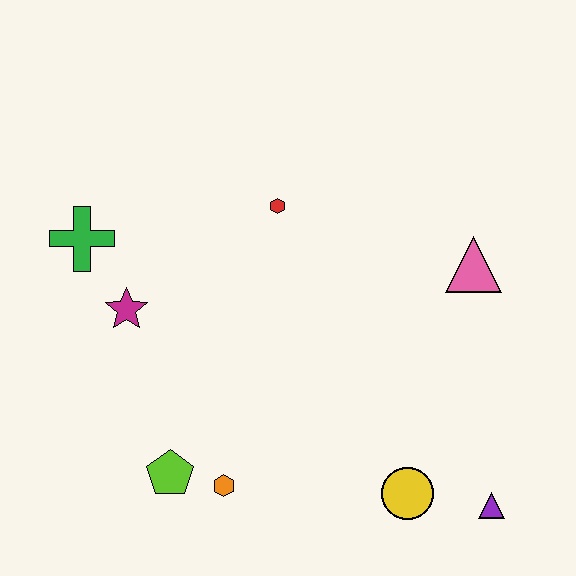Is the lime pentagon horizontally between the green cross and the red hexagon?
Yes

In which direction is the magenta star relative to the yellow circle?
The magenta star is to the left of the yellow circle.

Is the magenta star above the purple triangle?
Yes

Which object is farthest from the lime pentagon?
The pink triangle is farthest from the lime pentagon.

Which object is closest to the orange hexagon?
The lime pentagon is closest to the orange hexagon.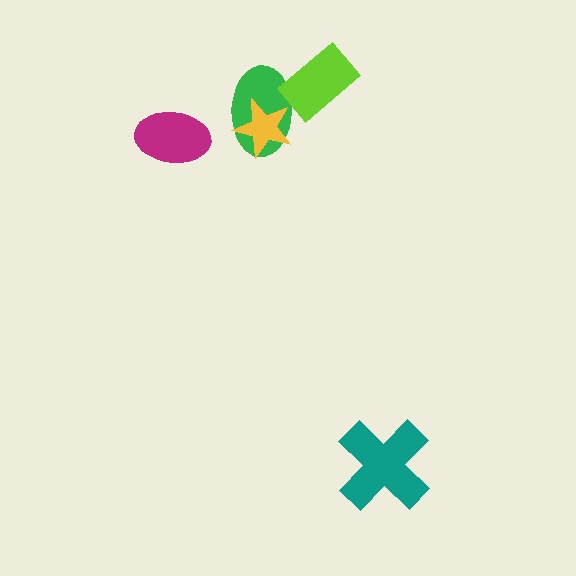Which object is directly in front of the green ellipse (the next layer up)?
The yellow star is directly in front of the green ellipse.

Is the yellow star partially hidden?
No, no other shape covers it.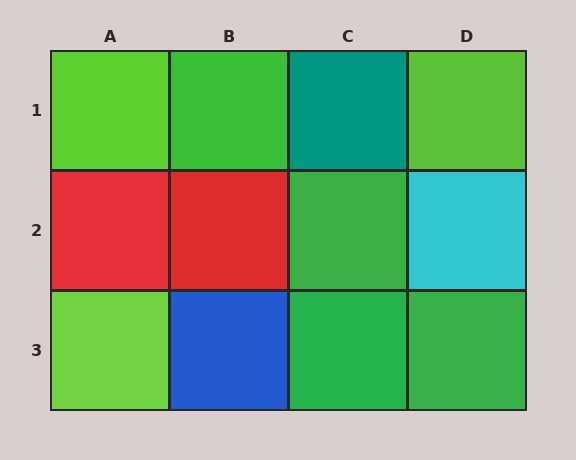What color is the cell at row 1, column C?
Teal.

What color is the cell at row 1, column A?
Lime.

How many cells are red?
2 cells are red.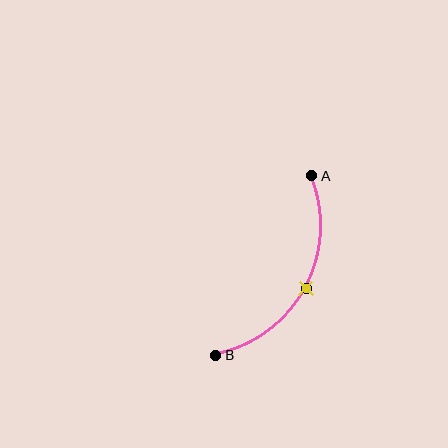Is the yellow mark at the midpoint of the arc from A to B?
Yes. The yellow mark lies on the arc at equal arc-length from both A and B — it is the arc midpoint.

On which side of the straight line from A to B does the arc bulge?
The arc bulges to the right of the straight line connecting A and B.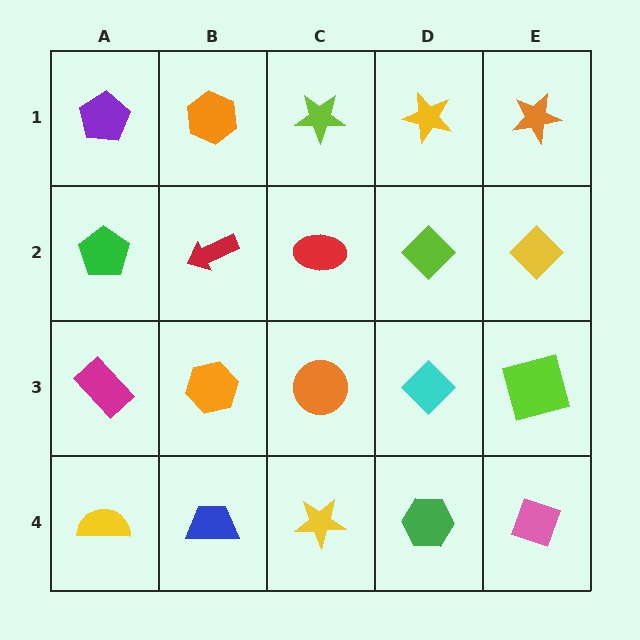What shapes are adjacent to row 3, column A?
A green pentagon (row 2, column A), a yellow semicircle (row 4, column A), an orange hexagon (row 3, column B).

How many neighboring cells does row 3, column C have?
4.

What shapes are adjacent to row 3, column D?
A lime diamond (row 2, column D), a green hexagon (row 4, column D), an orange circle (row 3, column C), a lime square (row 3, column E).